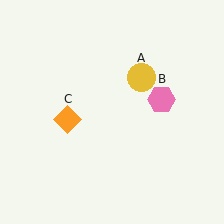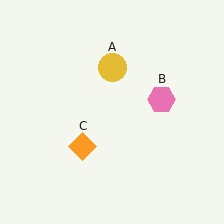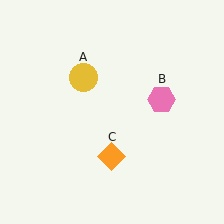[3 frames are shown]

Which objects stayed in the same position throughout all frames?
Pink hexagon (object B) remained stationary.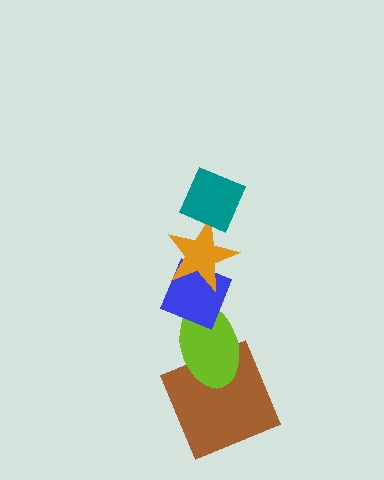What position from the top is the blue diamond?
The blue diamond is 3rd from the top.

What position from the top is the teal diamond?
The teal diamond is 1st from the top.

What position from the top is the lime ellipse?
The lime ellipse is 4th from the top.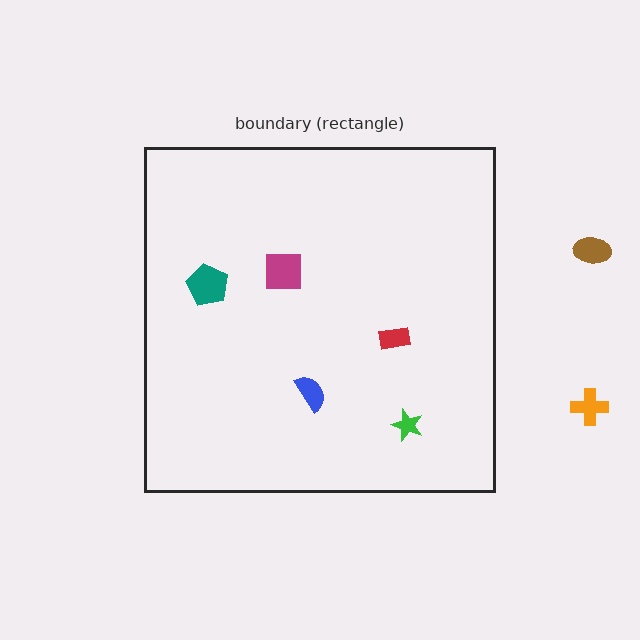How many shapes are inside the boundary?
5 inside, 2 outside.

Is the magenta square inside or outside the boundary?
Inside.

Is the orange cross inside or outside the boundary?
Outside.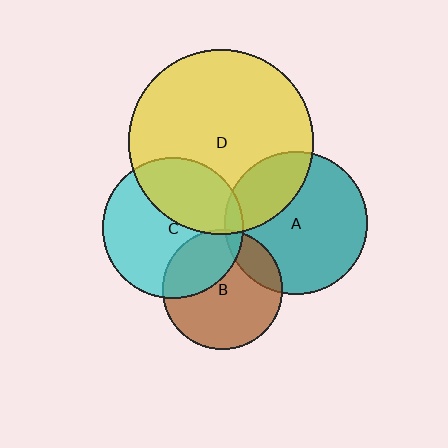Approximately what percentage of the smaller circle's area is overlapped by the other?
Approximately 15%.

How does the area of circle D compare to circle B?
Approximately 2.4 times.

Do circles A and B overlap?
Yes.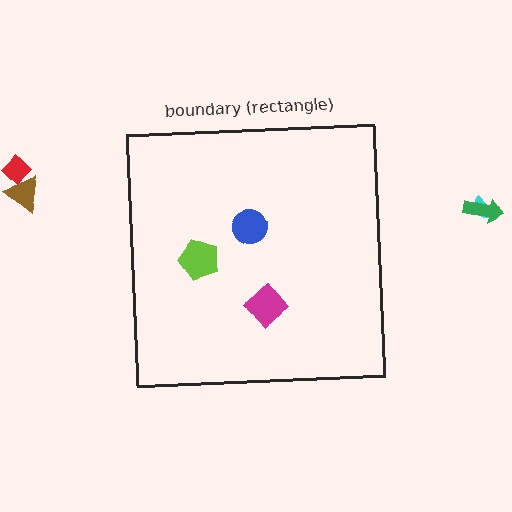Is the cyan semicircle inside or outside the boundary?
Outside.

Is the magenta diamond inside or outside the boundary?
Inside.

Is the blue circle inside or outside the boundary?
Inside.